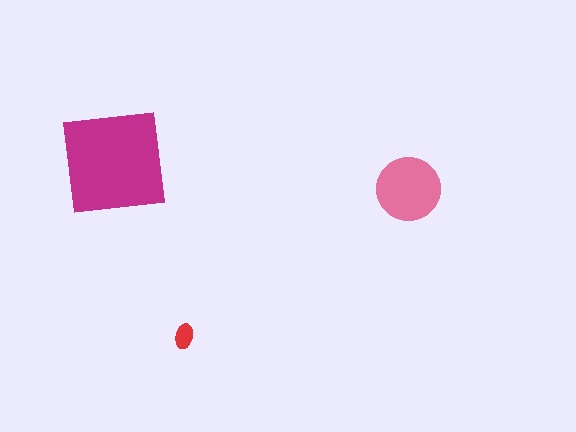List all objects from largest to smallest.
The magenta square, the pink circle, the red ellipse.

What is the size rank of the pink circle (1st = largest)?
2nd.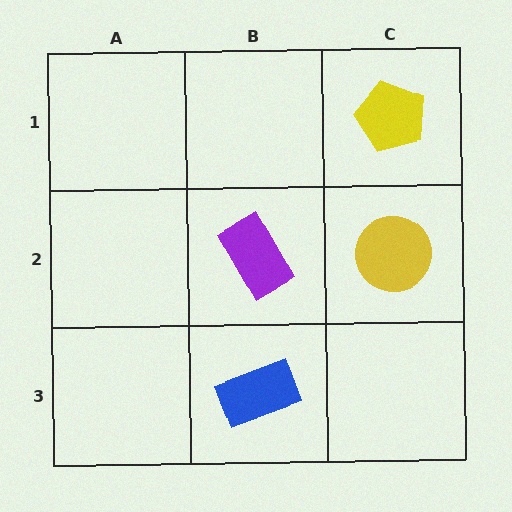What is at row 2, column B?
A purple rectangle.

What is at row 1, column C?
A yellow pentagon.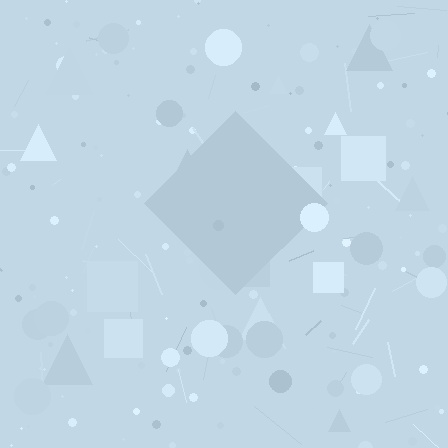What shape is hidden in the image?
A diamond is hidden in the image.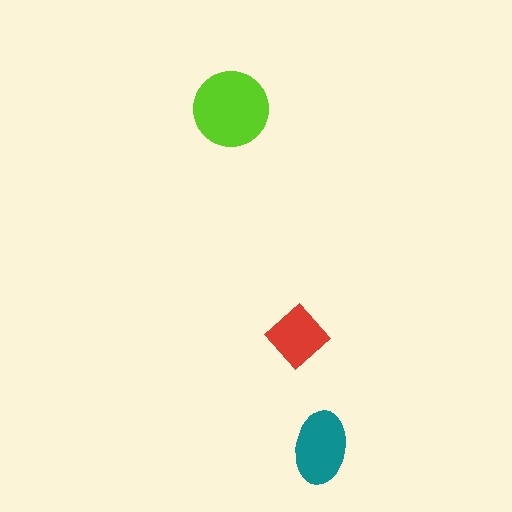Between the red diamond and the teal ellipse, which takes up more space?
The teal ellipse.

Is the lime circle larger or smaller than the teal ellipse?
Larger.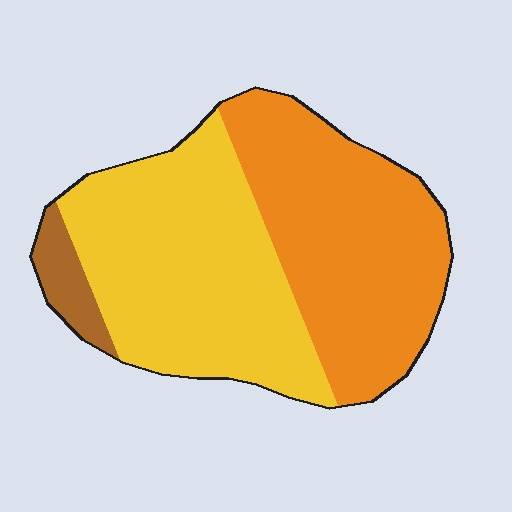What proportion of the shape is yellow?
Yellow takes up about one half (1/2) of the shape.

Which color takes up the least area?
Brown, at roughly 5%.